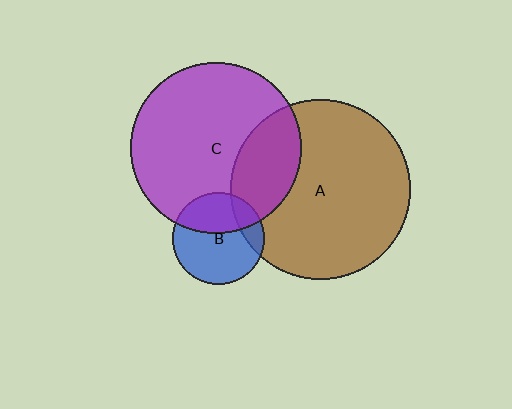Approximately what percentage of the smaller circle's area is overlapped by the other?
Approximately 25%.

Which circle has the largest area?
Circle A (brown).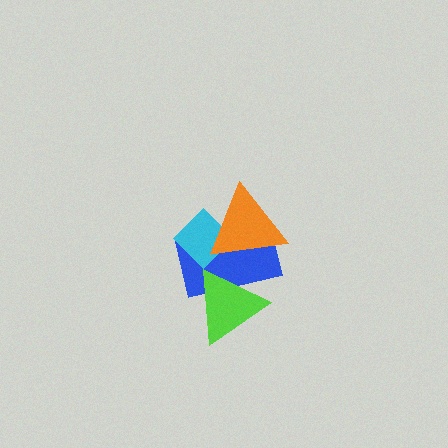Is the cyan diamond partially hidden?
Yes, it is partially covered by another shape.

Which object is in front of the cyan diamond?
The orange triangle is in front of the cyan diamond.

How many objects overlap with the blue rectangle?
3 objects overlap with the blue rectangle.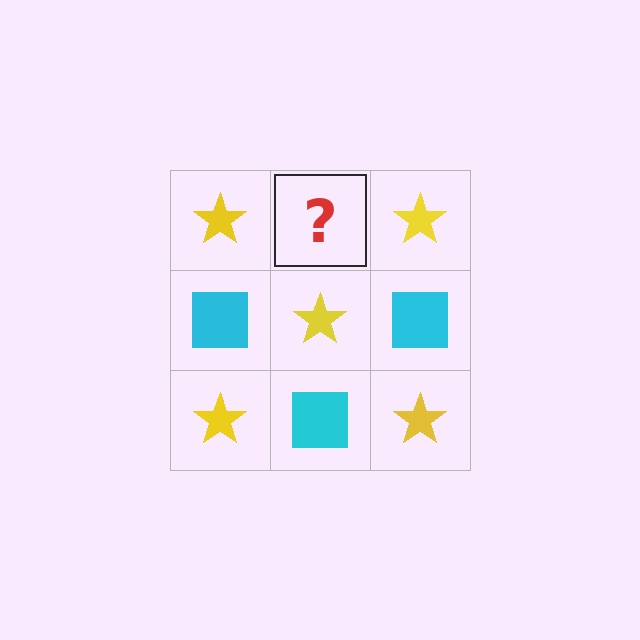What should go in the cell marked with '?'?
The missing cell should contain a cyan square.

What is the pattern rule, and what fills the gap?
The rule is that it alternates yellow star and cyan square in a checkerboard pattern. The gap should be filled with a cyan square.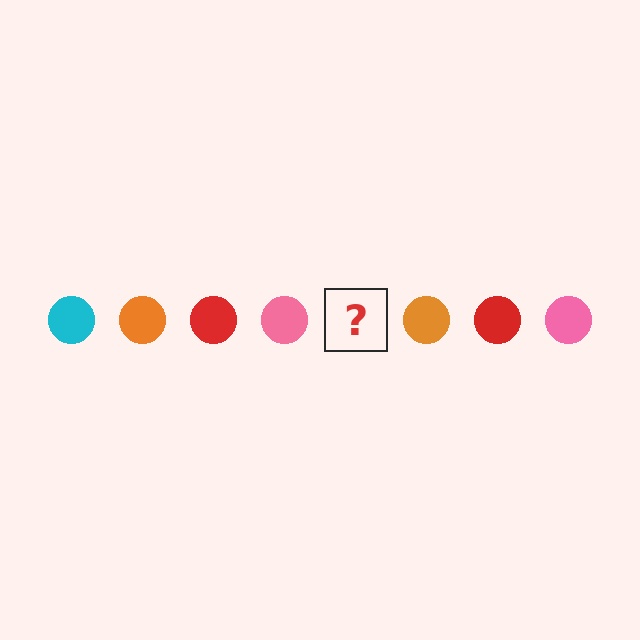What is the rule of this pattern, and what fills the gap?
The rule is that the pattern cycles through cyan, orange, red, pink circles. The gap should be filled with a cyan circle.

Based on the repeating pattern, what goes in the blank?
The blank should be a cyan circle.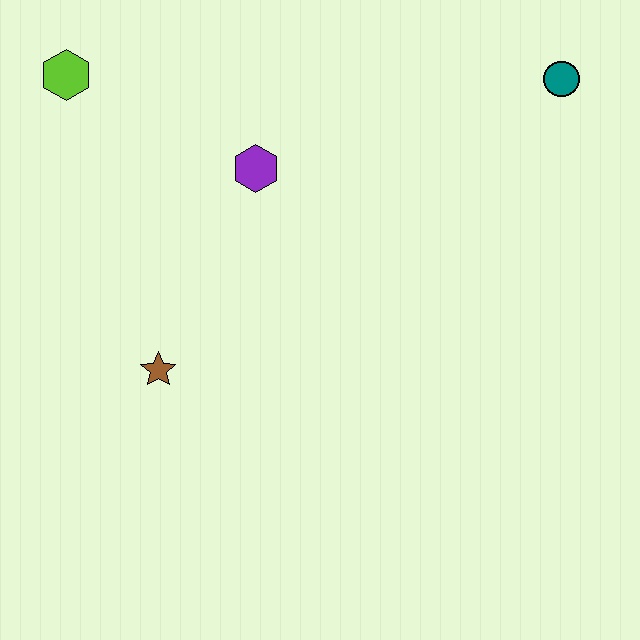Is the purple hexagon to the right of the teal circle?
No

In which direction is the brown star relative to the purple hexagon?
The brown star is below the purple hexagon.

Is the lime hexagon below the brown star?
No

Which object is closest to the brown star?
The purple hexagon is closest to the brown star.